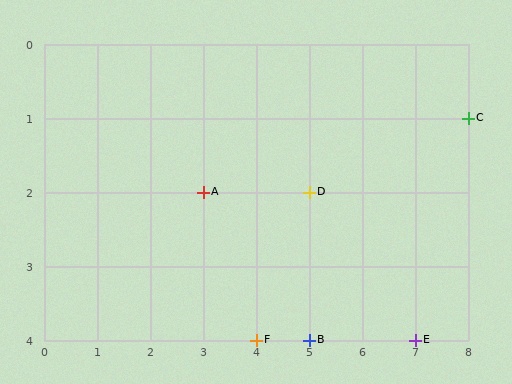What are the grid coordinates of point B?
Point B is at grid coordinates (5, 4).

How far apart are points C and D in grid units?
Points C and D are 3 columns and 1 row apart (about 3.2 grid units diagonally).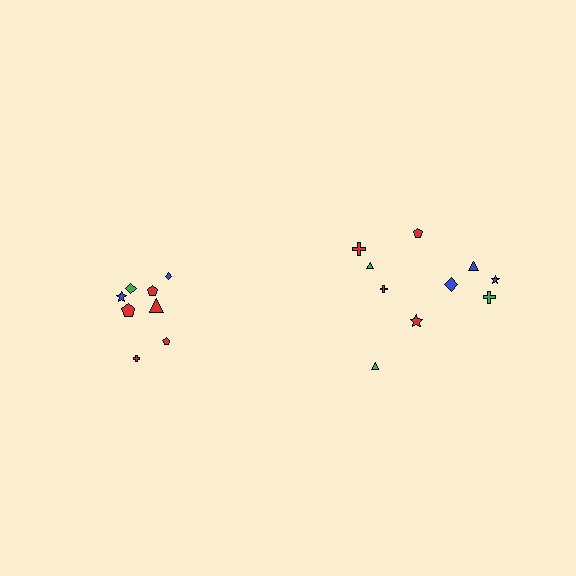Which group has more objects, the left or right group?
The right group.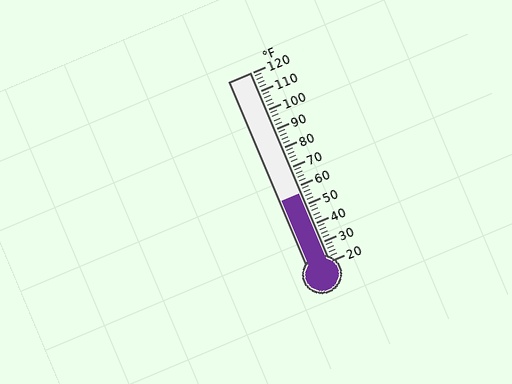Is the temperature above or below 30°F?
The temperature is above 30°F.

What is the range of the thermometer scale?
The thermometer scale ranges from 20°F to 120°F.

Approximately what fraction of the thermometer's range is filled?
The thermometer is filled to approximately 35% of its range.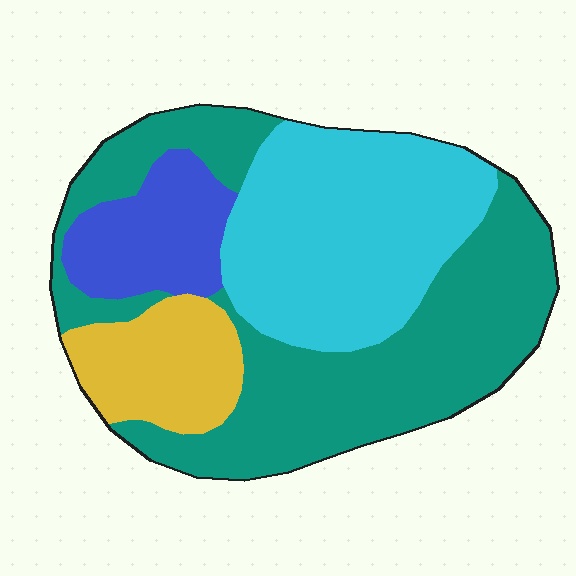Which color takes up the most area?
Teal, at roughly 45%.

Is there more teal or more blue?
Teal.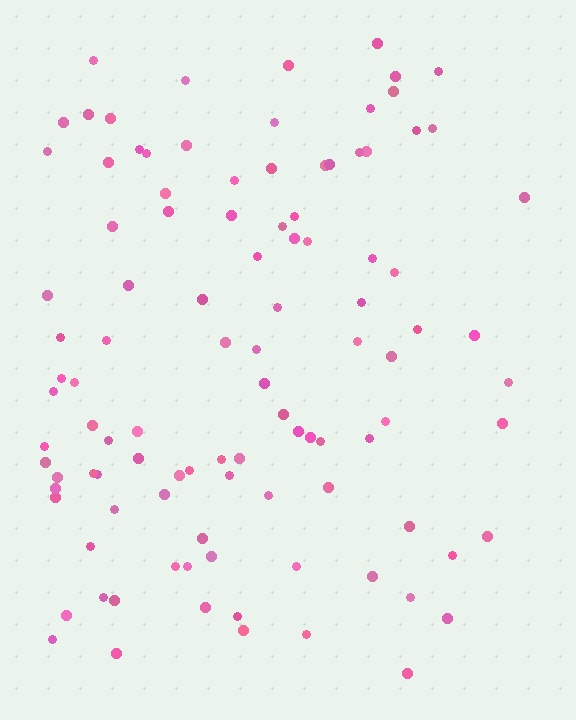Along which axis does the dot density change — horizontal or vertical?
Horizontal.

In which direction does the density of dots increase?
From right to left, with the left side densest.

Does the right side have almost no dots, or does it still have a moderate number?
Still a moderate number, just noticeably fewer than the left.